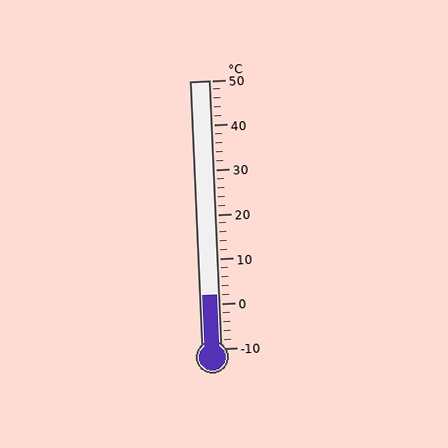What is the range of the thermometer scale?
The thermometer scale ranges from -10°C to 50°C.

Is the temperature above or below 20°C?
The temperature is below 20°C.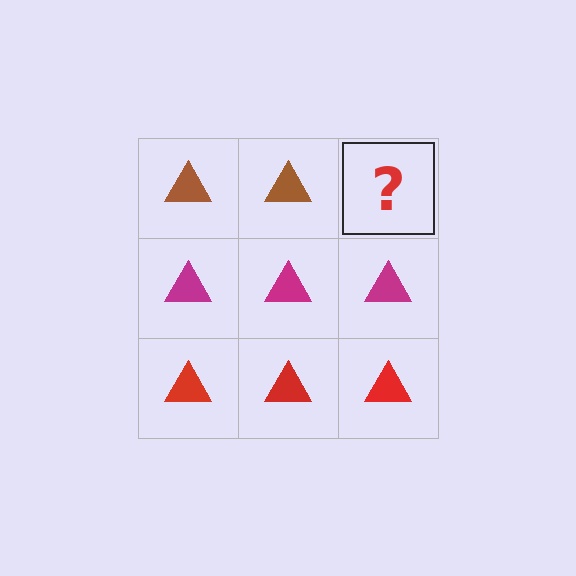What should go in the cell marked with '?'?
The missing cell should contain a brown triangle.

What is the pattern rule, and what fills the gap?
The rule is that each row has a consistent color. The gap should be filled with a brown triangle.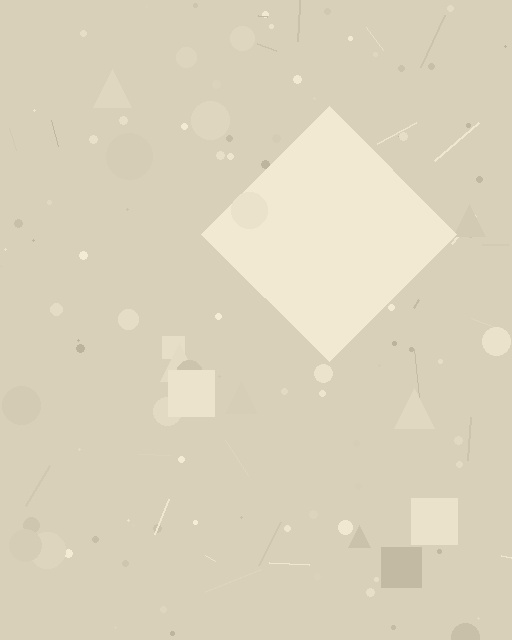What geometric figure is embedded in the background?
A diamond is embedded in the background.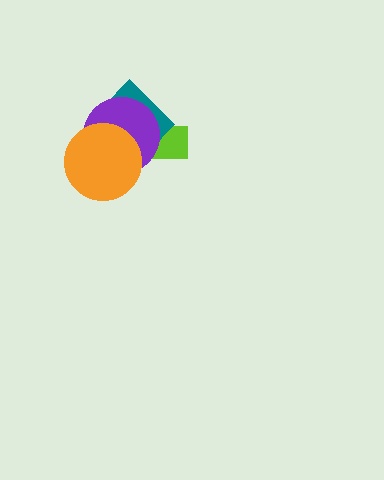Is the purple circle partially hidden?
Yes, it is partially covered by another shape.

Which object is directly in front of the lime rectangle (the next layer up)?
The teal rectangle is directly in front of the lime rectangle.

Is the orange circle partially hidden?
No, no other shape covers it.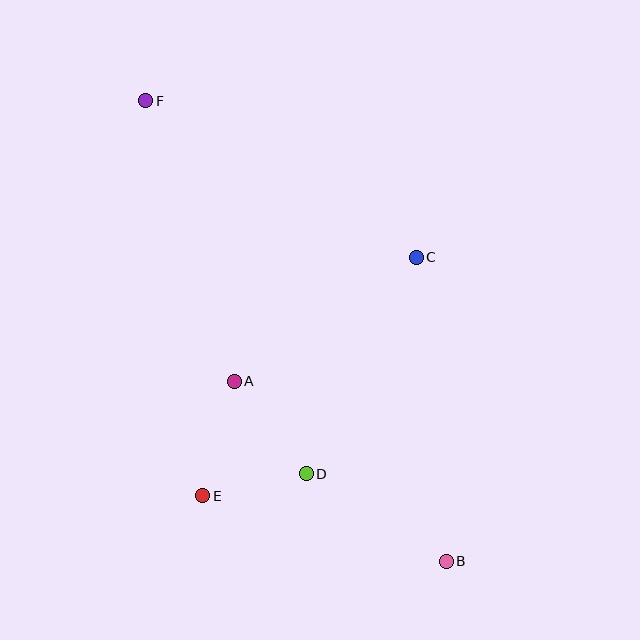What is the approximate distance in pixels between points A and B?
The distance between A and B is approximately 278 pixels.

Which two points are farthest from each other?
Points B and F are farthest from each other.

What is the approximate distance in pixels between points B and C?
The distance between B and C is approximately 305 pixels.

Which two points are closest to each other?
Points D and E are closest to each other.